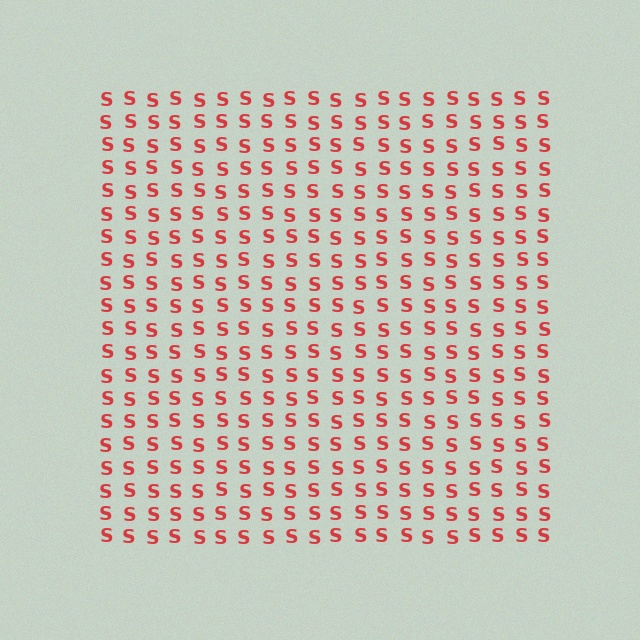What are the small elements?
The small elements are letter S's.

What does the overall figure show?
The overall figure shows a square.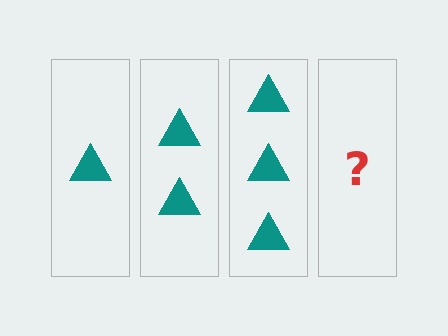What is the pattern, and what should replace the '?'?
The pattern is that each step adds one more triangle. The '?' should be 4 triangles.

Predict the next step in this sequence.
The next step is 4 triangles.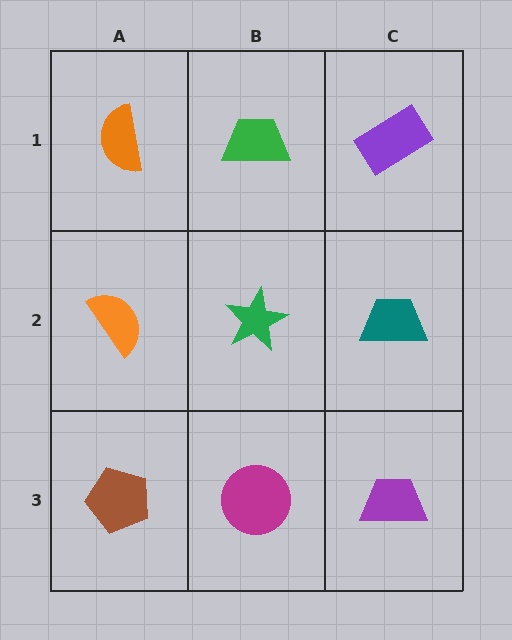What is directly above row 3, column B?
A green star.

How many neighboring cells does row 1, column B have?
3.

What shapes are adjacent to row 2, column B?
A green trapezoid (row 1, column B), a magenta circle (row 3, column B), an orange semicircle (row 2, column A), a teal trapezoid (row 2, column C).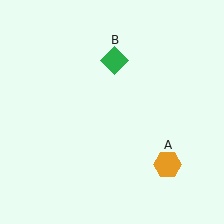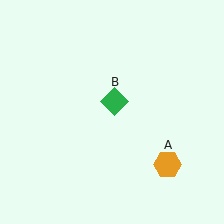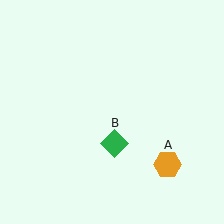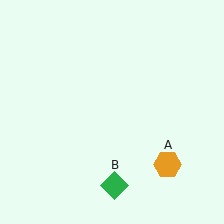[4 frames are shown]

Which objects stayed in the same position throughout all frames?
Orange hexagon (object A) remained stationary.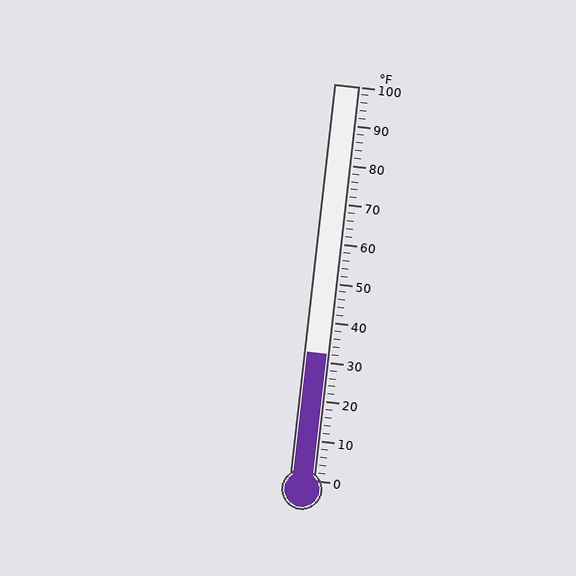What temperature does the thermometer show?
The thermometer shows approximately 32°F.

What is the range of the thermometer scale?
The thermometer scale ranges from 0°F to 100°F.